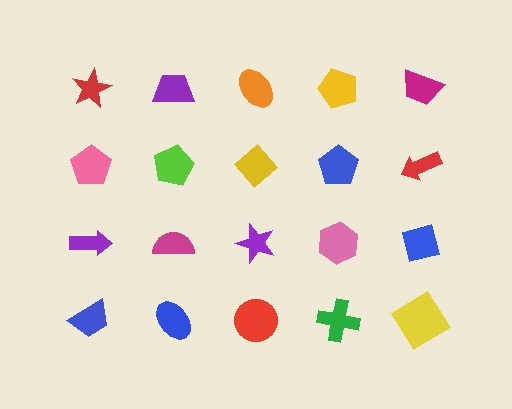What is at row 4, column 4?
A green cross.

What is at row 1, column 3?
An orange ellipse.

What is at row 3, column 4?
A pink hexagon.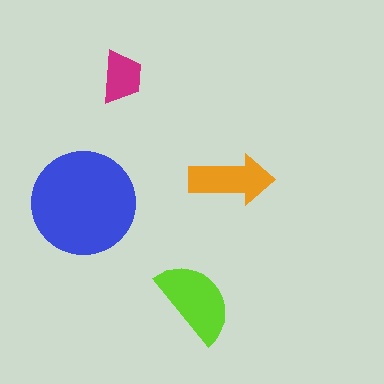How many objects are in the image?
There are 4 objects in the image.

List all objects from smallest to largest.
The magenta trapezoid, the orange arrow, the lime semicircle, the blue circle.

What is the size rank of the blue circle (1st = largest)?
1st.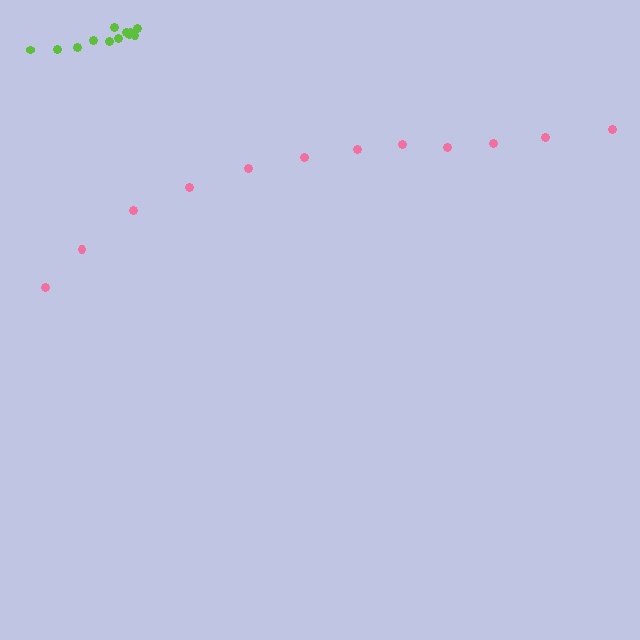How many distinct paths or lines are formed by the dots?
There are 2 distinct paths.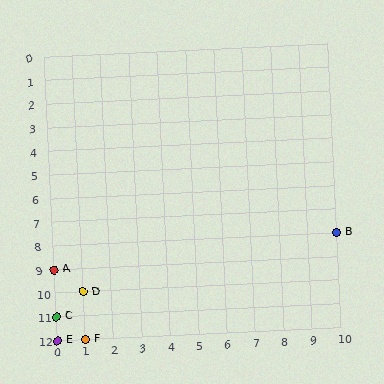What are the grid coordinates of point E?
Point E is at grid coordinates (0, 12).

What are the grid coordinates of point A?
Point A is at grid coordinates (0, 9).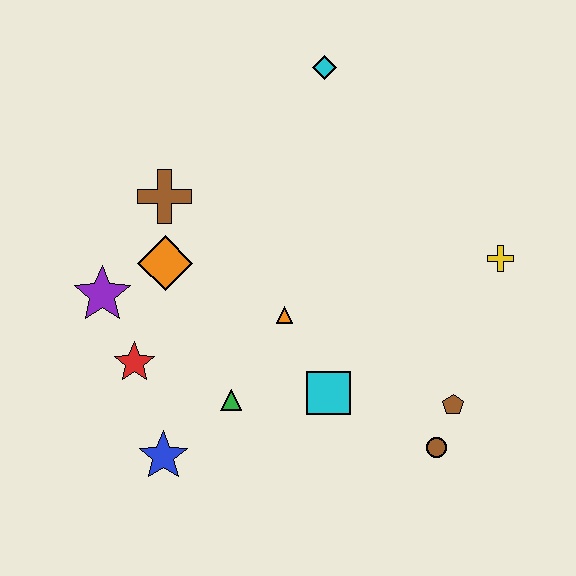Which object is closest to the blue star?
The green triangle is closest to the blue star.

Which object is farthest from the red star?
The yellow cross is farthest from the red star.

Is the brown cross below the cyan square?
No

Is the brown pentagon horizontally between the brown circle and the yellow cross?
Yes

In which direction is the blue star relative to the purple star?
The blue star is below the purple star.